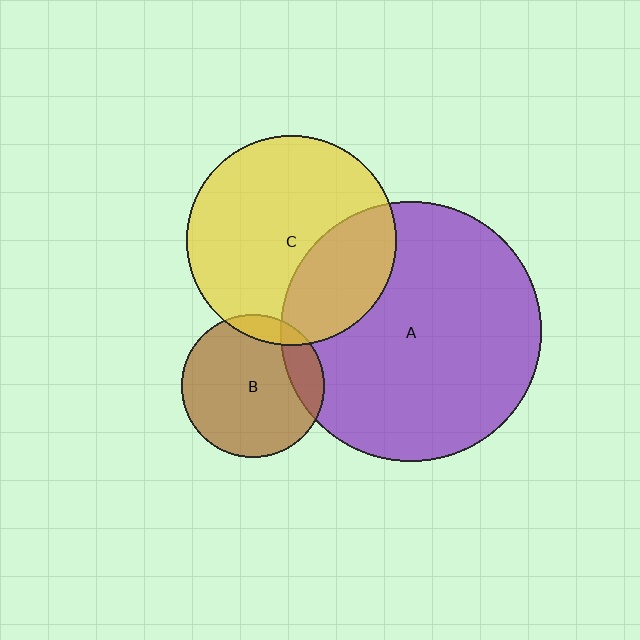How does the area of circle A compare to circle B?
Approximately 3.3 times.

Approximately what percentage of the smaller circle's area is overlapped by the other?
Approximately 10%.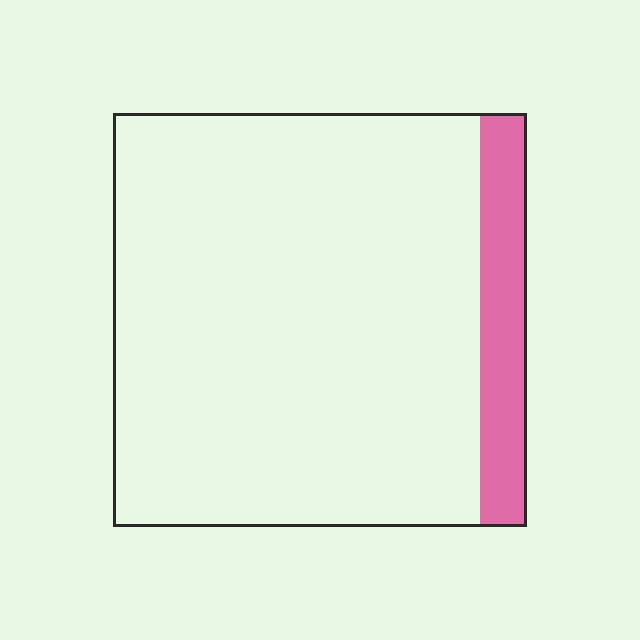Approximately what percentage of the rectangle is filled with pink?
Approximately 10%.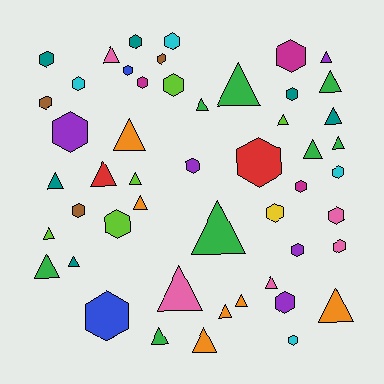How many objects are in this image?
There are 50 objects.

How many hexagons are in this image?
There are 25 hexagons.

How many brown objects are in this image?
There are 3 brown objects.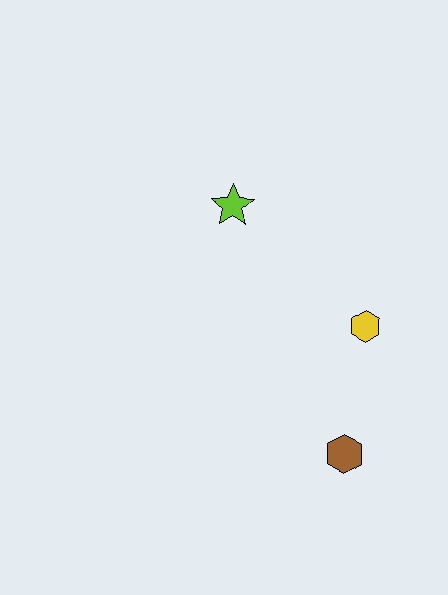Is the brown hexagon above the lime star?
No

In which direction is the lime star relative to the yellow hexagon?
The lime star is to the left of the yellow hexagon.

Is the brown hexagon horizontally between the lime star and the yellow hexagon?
Yes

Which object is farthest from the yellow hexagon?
The lime star is farthest from the yellow hexagon.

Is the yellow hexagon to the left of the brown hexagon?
No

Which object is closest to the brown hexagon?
The yellow hexagon is closest to the brown hexagon.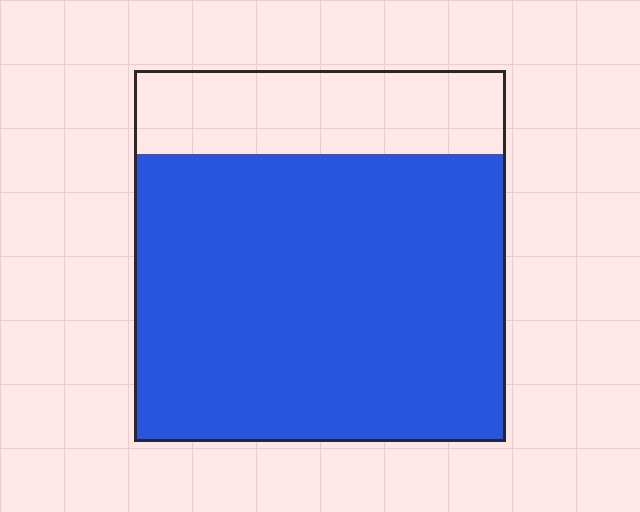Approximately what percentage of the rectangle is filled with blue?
Approximately 75%.